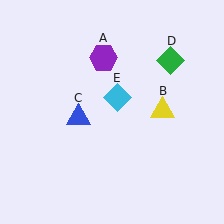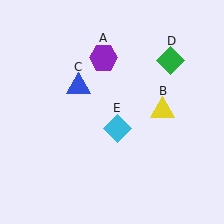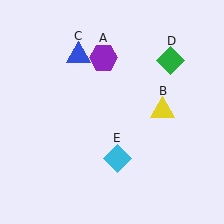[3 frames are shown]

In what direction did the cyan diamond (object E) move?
The cyan diamond (object E) moved down.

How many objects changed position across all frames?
2 objects changed position: blue triangle (object C), cyan diamond (object E).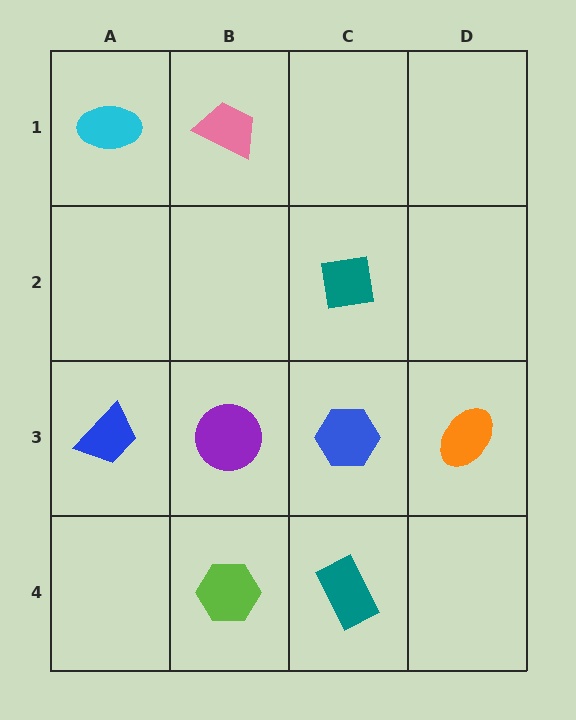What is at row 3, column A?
A blue trapezoid.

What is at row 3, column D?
An orange ellipse.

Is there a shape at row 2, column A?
No, that cell is empty.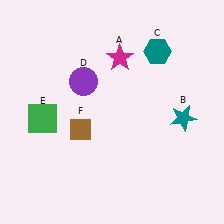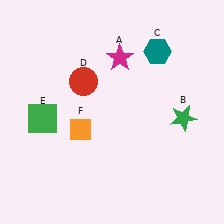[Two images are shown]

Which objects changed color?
B changed from teal to green. D changed from purple to red. F changed from brown to orange.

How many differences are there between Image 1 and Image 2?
There are 3 differences between the two images.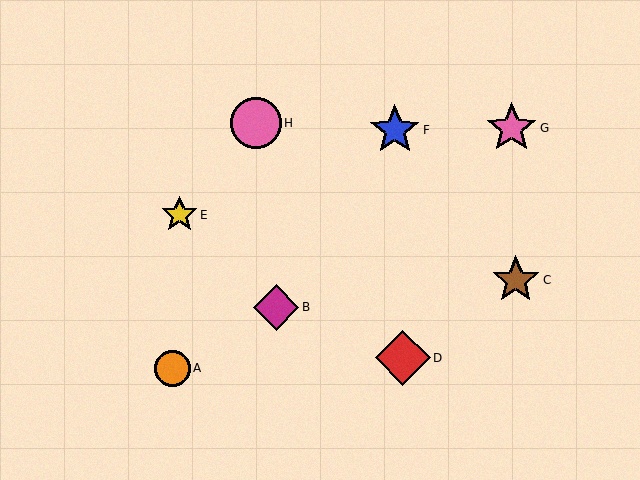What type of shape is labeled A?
Shape A is an orange circle.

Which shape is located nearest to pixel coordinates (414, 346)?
The red diamond (labeled D) at (403, 358) is nearest to that location.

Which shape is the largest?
The red diamond (labeled D) is the largest.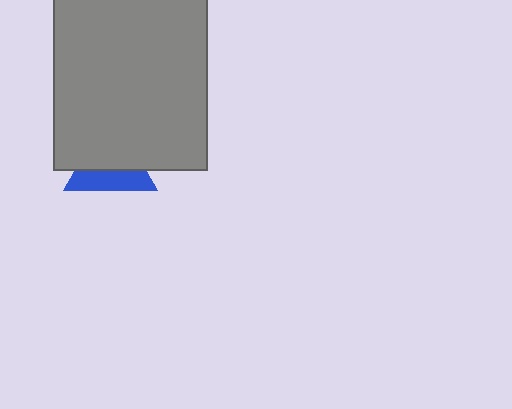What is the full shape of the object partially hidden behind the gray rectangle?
The partially hidden object is a blue triangle.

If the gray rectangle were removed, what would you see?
You would see the complete blue triangle.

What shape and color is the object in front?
The object in front is a gray rectangle.